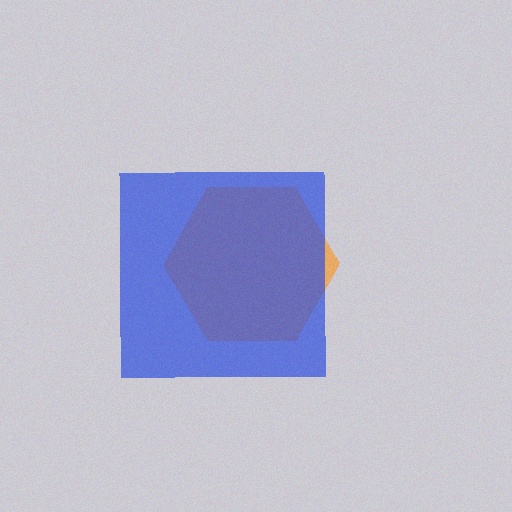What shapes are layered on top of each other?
The layered shapes are: an orange hexagon, a blue square.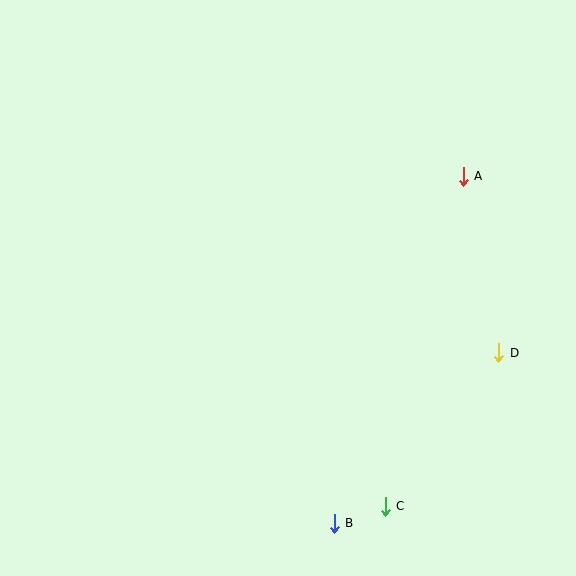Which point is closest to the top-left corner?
Point A is closest to the top-left corner.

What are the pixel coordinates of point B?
Point B is at (334, 523).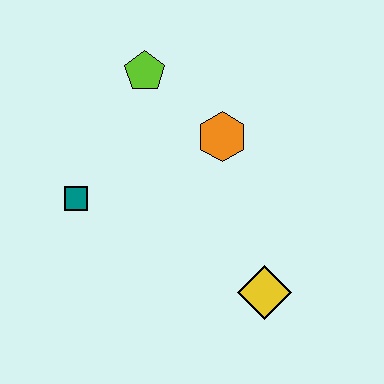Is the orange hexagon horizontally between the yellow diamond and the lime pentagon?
Yes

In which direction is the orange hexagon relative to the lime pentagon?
The orange hexagon is to the right of the lime pentagon.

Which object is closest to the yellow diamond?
The orange hexagon is closest to the yellow diamond.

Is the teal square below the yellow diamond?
No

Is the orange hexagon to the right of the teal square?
Yes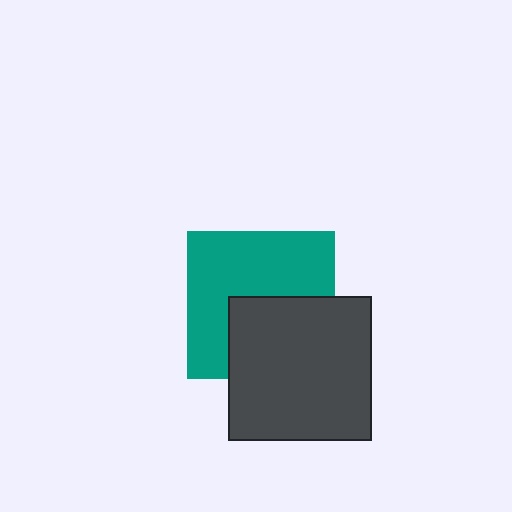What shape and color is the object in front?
The object in front is a dark gray square.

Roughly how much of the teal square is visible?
About half of it is visible (roughly 59%).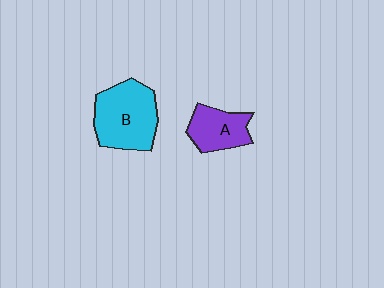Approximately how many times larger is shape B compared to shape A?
Approximately 1.6 times.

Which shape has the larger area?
Shape B (cyan).